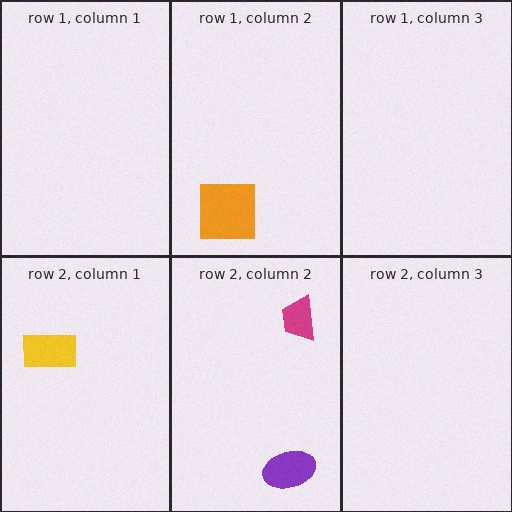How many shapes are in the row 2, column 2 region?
2.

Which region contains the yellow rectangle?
The row 2, column 1 region.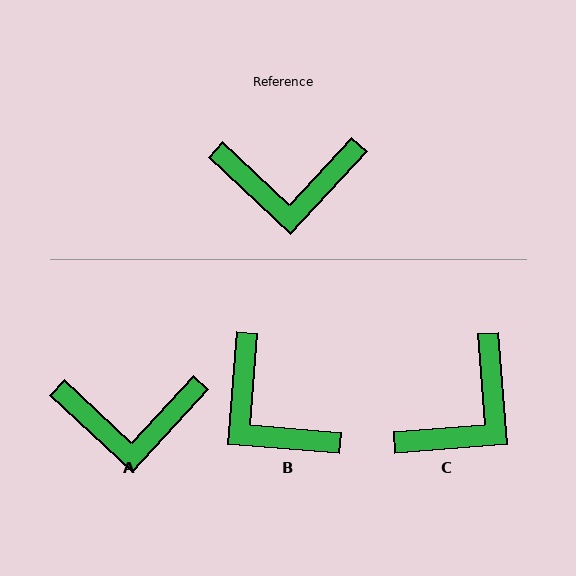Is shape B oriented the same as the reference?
No, it is off by about 52 degrees.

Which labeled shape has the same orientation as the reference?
A.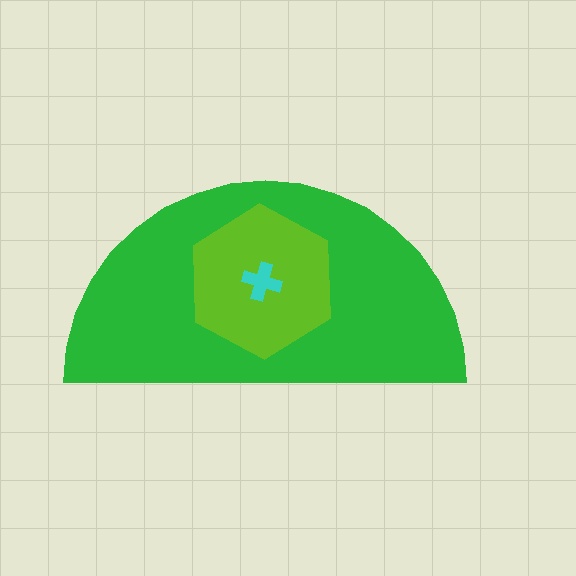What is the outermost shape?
The green semicircle.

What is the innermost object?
The cyan cross.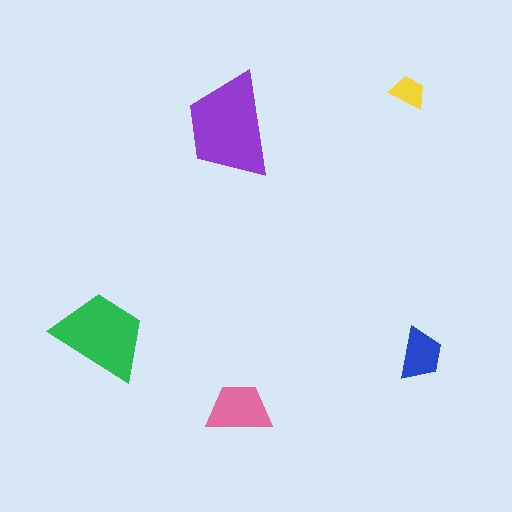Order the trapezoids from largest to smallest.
the purple one, the green one, the pink one, the blue one, the yellow one.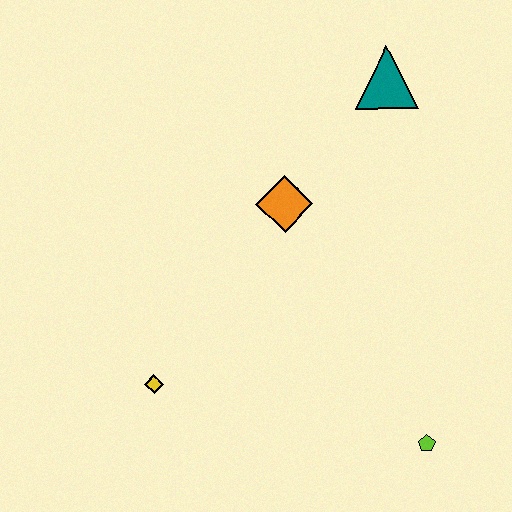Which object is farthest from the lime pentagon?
The teal triangle is farthest from the lime pentagon.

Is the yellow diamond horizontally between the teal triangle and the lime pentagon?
No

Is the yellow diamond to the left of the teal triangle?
Yes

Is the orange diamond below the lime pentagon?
No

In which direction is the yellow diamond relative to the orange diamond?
The yellow diamond is below the orange diamond.